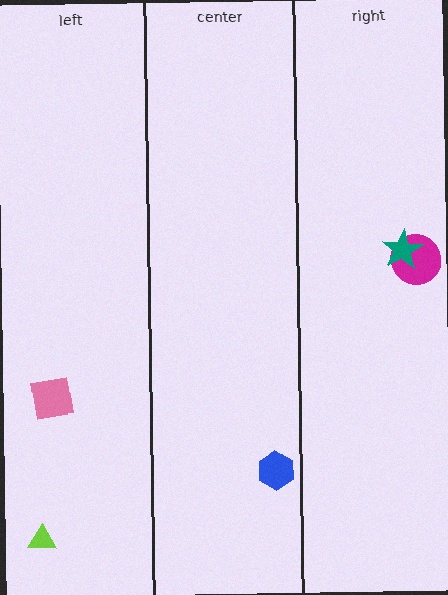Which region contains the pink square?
The left region.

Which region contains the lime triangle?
The left region.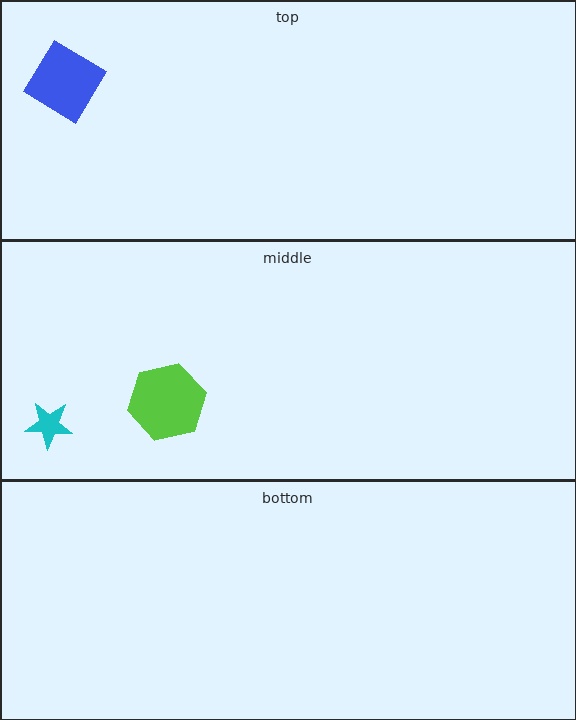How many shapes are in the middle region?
2.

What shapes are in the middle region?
The cyan star, the lime hexagon.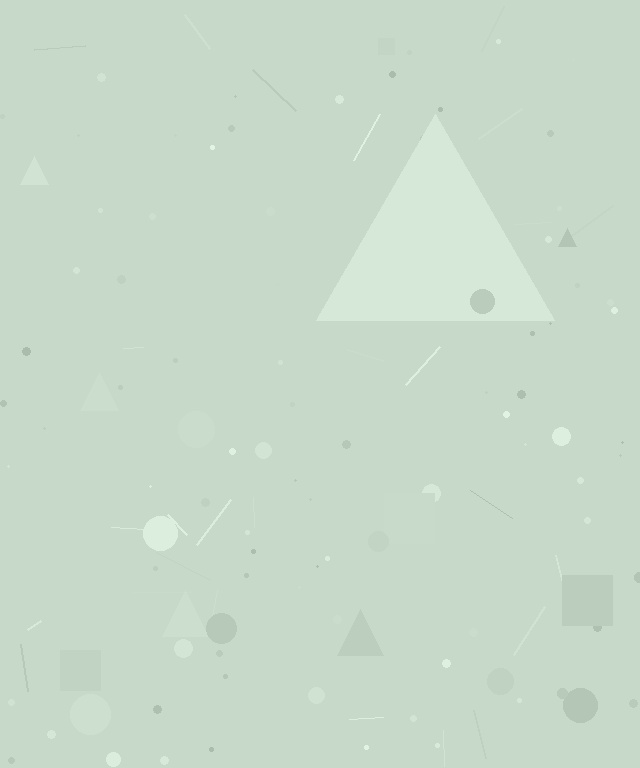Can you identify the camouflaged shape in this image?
The camouflaged shape is a triangle.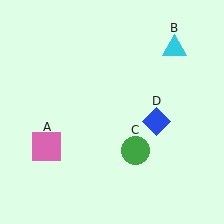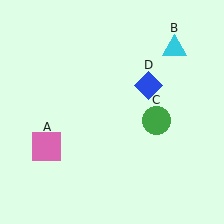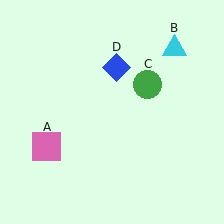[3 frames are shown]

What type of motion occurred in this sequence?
The green circle (object C), blue diamond (object D) rotated counterclockwise around the center of the scene.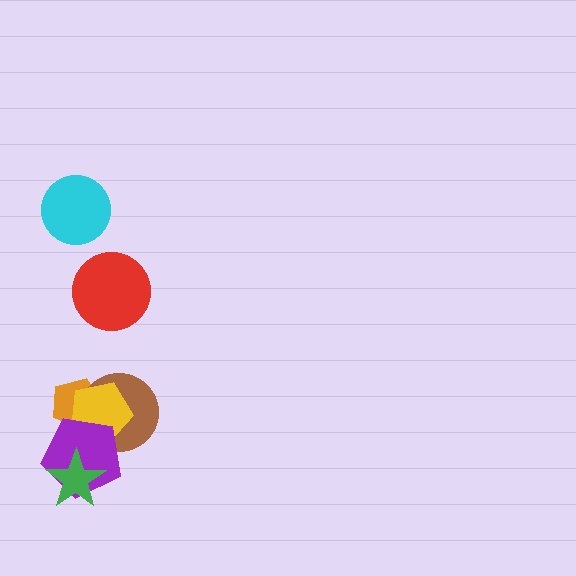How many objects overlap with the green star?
1 object overlaps with the green star.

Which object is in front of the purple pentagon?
The green star is in front of the purple pentagon.